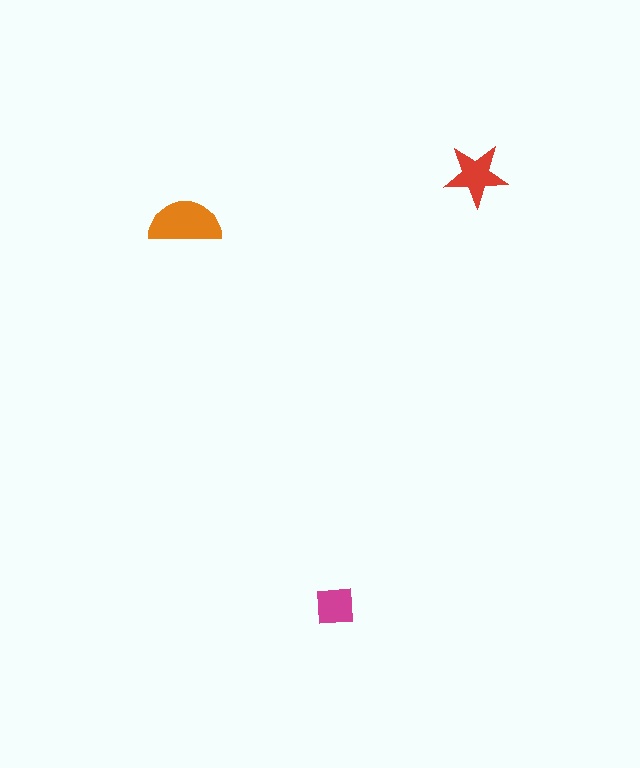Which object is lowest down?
The magenta square is bottommost.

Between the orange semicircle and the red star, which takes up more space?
The orange semicircle.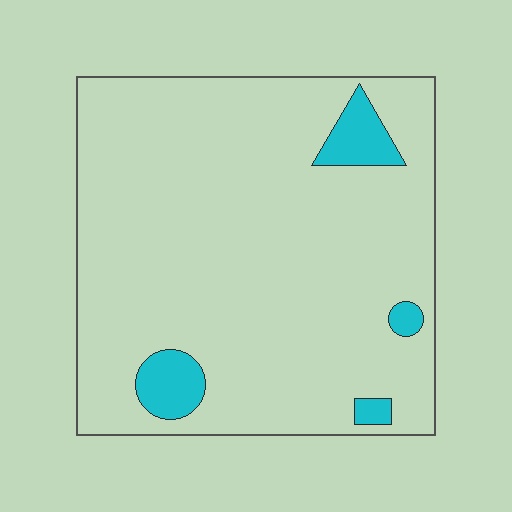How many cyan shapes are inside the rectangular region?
4.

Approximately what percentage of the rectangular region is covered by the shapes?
Approximately 10%.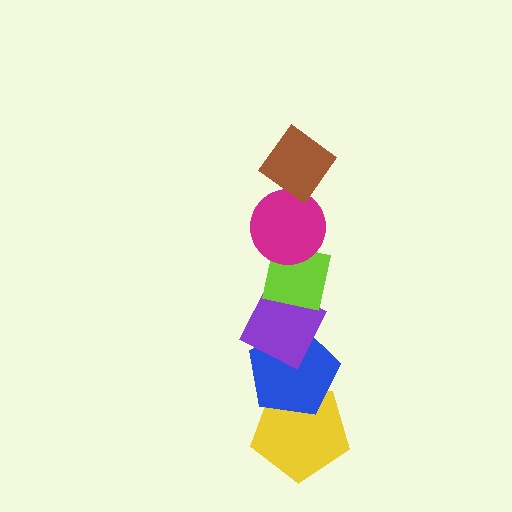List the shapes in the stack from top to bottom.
From top to bottom: the brown diamond, the magenta circle, the lime square, the purple diamond, the blue pentagon, the yellow pentagon.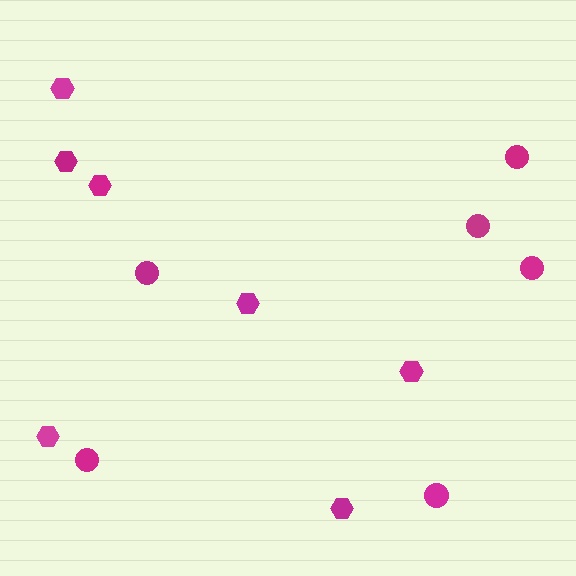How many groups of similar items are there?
There are 2 groups: one group of circles (6) and one group of hexagons (7).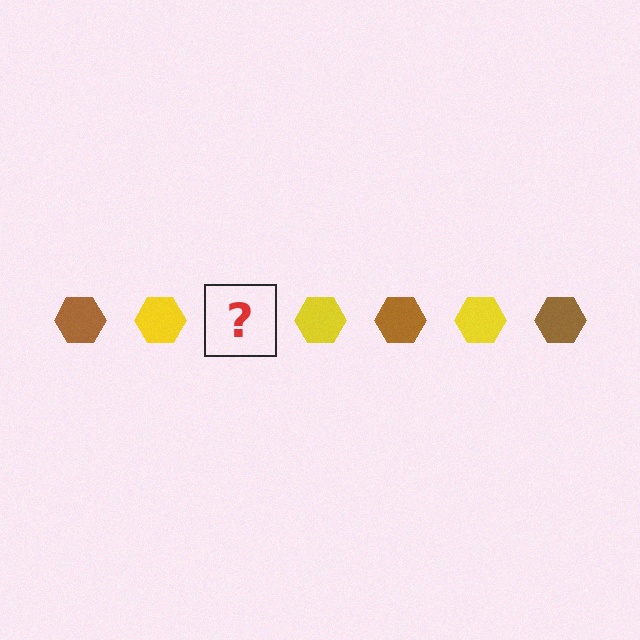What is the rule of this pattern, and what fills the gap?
The rule is that the pattern cycles through brown, yellow hexagons. The gap should be filled with a brown hexagon.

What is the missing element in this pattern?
The missing element is a brown hexagon.